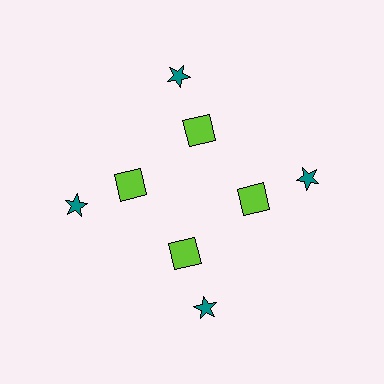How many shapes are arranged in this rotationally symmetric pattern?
There are 8 shapes, arranged in 4 groups of 2.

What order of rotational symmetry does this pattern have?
This pattern has 4-fold rotational symmetry.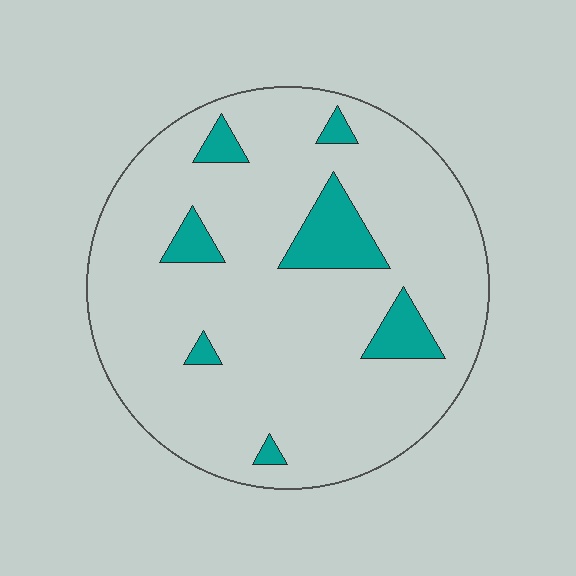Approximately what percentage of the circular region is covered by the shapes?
Approximately 10%.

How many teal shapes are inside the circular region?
7.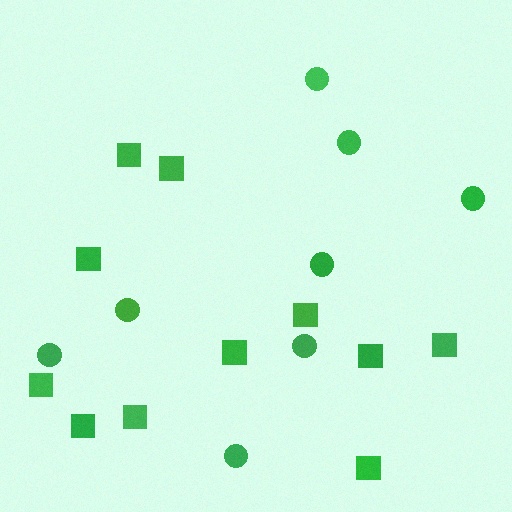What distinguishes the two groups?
There are 2 groups: one group of circles (8) and one group of squares (11).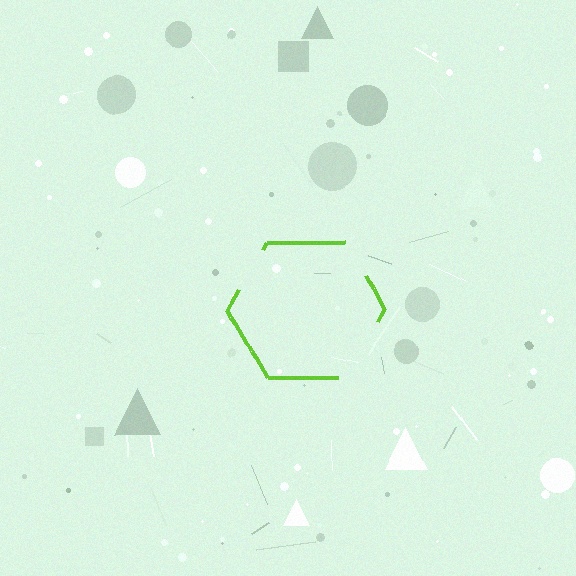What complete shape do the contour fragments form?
The contour fragments form a hexagon.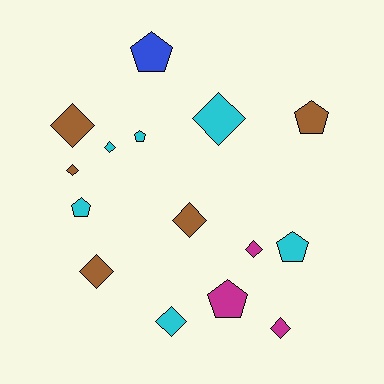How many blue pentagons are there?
There is 1 blue pentagon.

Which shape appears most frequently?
Diamond, with 9 objects.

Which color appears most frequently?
Cyan, with 6 objects.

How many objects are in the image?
There are 15 objects.